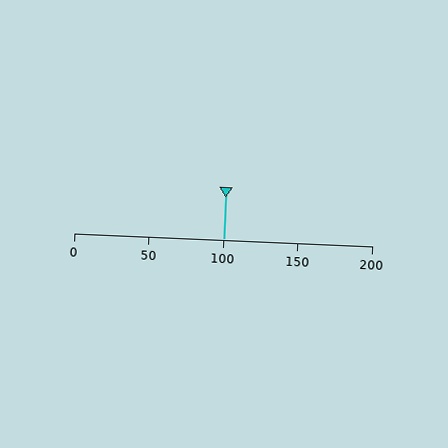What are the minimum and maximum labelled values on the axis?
The axis runs from 0 to 200.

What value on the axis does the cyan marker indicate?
The marker indicates approximately 100.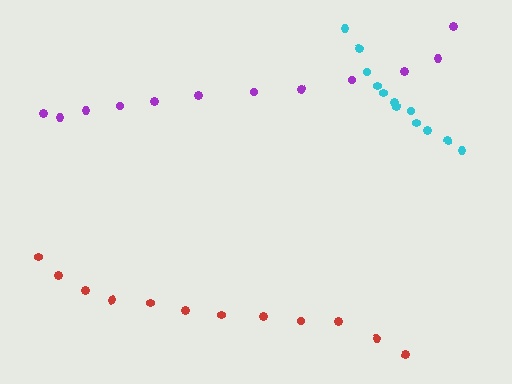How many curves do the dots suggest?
There are 3 distinct paths.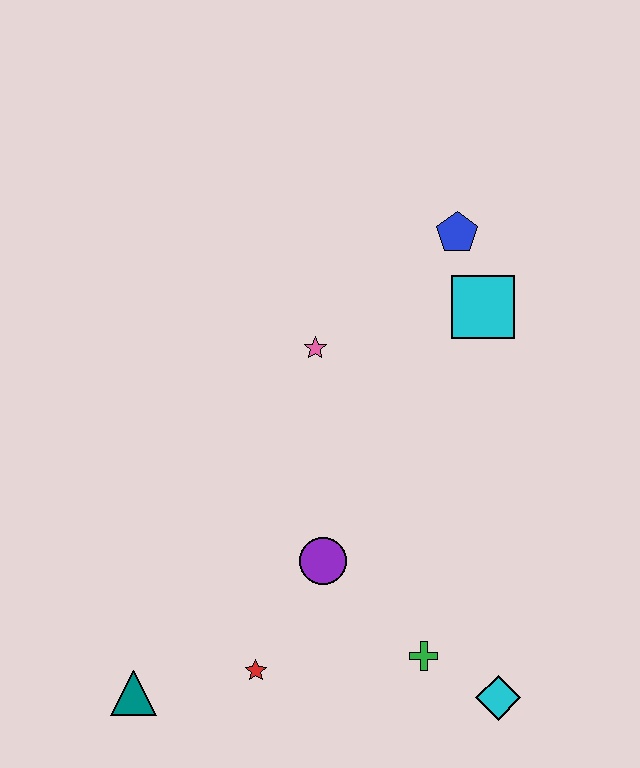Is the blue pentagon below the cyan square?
No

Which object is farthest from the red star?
The blue pentagon is farthest from the red star.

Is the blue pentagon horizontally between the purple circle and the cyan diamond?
Yes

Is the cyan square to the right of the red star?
Yes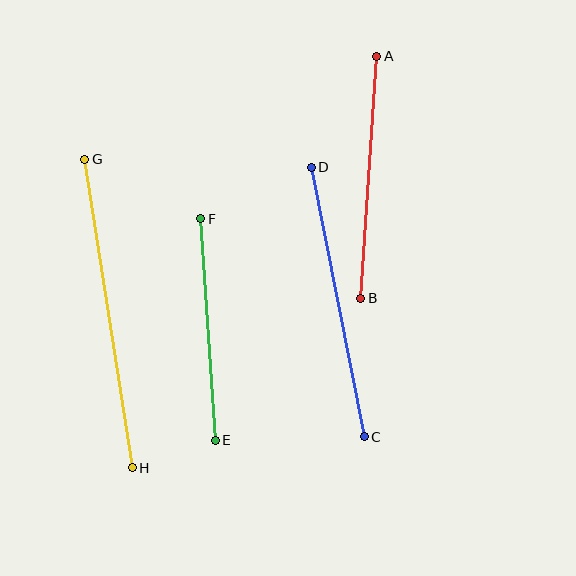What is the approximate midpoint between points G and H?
The midpoint is at approximately (109, 313) pixels.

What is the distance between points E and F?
The distance is approximately 222 pixels.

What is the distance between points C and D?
The distance is approximately 275 pixels.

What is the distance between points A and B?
The distance is approximately 242 pixels.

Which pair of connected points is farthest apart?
Points G and H are farthest apart.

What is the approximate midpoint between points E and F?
The midpoint is at approximately (208, 330) pixels.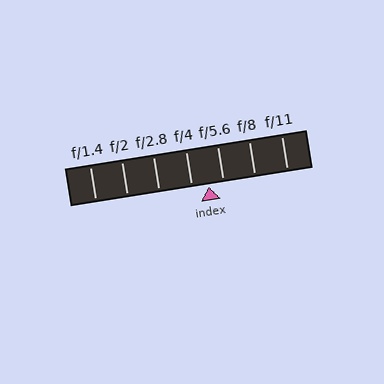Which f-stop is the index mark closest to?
The index mark is closest to f/5.6.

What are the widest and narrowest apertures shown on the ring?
The widest aperture shown is f/1.4 and the narrowest is f/11.